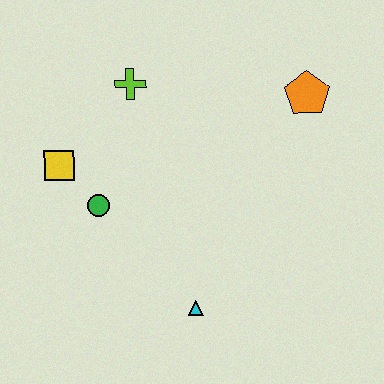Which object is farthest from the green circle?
The orange pentagon is farthest from the green circle.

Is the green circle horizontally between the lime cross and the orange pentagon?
No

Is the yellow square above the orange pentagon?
No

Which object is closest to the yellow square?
The green circle is closest to the yellow square.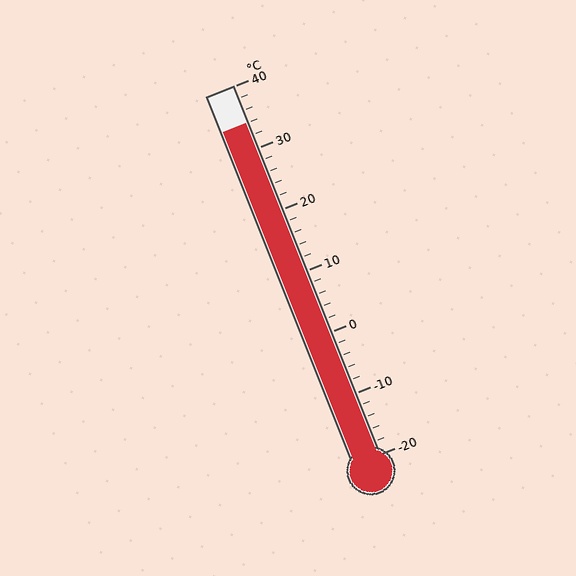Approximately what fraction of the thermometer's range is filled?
The thermometer is filled to approximately 90% of its range.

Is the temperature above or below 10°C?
The temperature is above 10°C.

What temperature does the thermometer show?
The thermometer shows approximately 34°C.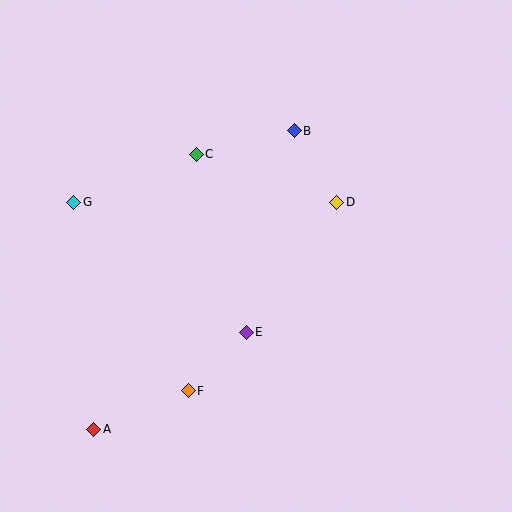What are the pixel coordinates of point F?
Point F is at (188, 391).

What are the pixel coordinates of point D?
Point D is at (337, 202).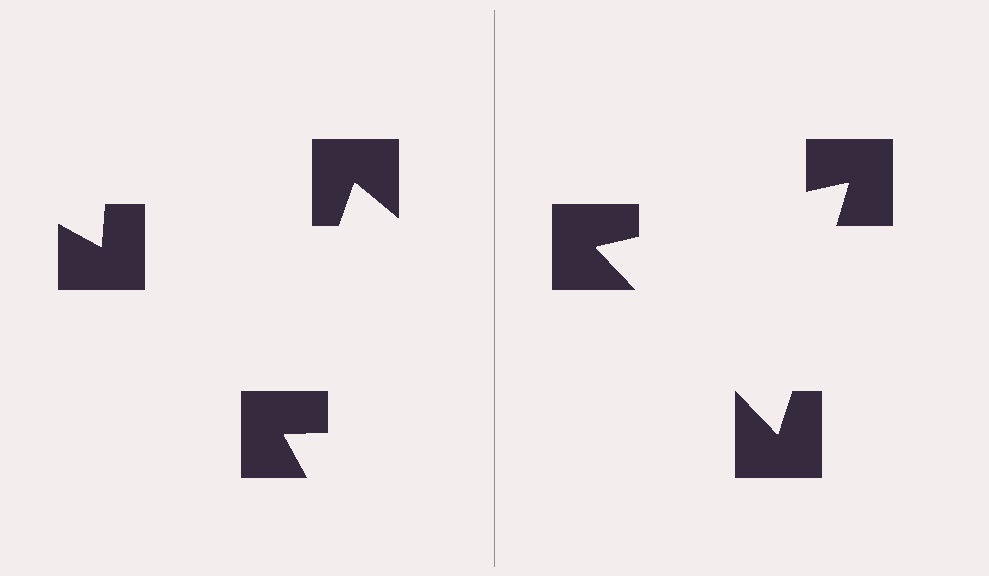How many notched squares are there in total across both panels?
6 — 3 on each side.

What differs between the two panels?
The notched squares are positioned identically on both sides; only the wedge orientations differ. On the right they align to a triangle; on the left they are misaligned.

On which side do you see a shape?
An illusory triangle appears on the right side. On the left side the wedge cuts are rotated, so no coherent shape forms.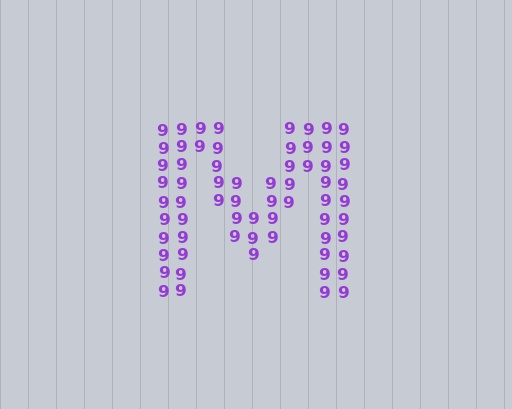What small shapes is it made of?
It is made of small digit 9's.